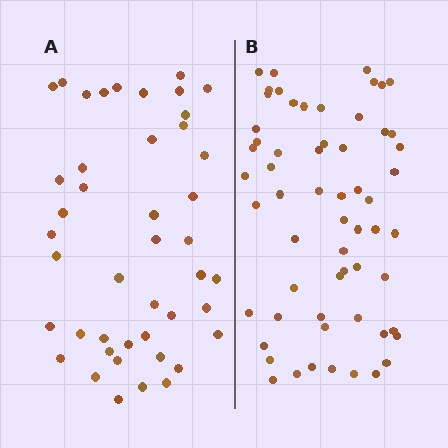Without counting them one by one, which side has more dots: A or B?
Region B (the right region) has more dots.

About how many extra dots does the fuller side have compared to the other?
Region B has approximately 15 more dots than region A.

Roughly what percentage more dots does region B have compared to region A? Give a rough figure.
About 35% more.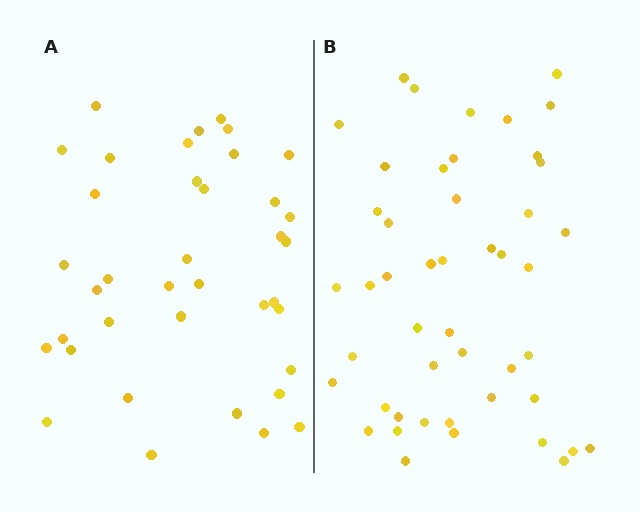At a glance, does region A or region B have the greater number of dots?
Region B (the right region) has more dots.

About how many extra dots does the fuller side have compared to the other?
Region B has roughly 8 or so more dots than region A.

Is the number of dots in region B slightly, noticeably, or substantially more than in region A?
Region B has only slightly more — the two regions are fairly close. The ratio is roughly 1.2 to 1.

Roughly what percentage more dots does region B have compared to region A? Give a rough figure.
About 25% more.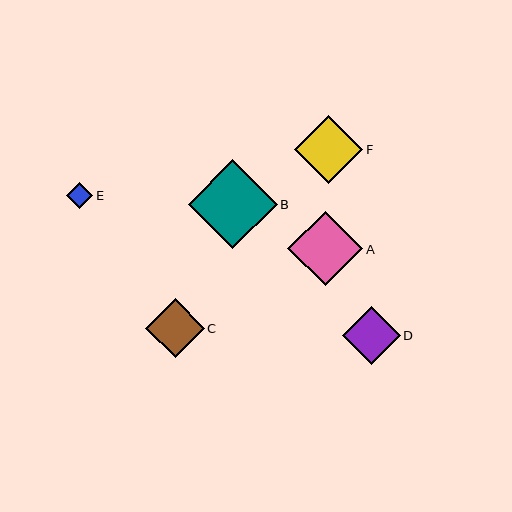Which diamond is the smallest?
Diamond E is the smallest with a size of approximately 26 pixels.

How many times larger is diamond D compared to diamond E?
Diamond D is approximately 2.2 times the size of diamond E.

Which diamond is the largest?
Diamond B is the largest with a size of approximately 89 pixels.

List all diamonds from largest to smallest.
From largest to smallest: B, A, F, C, D, E.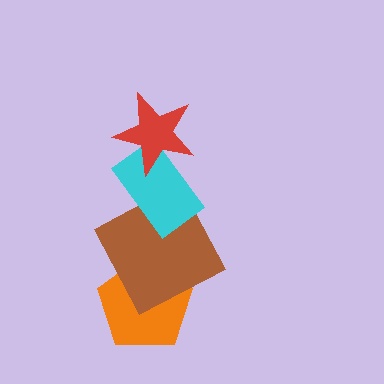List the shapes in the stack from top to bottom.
From top to bottom: the red star, the cyan rectangle, the brown square, the orange pentagon.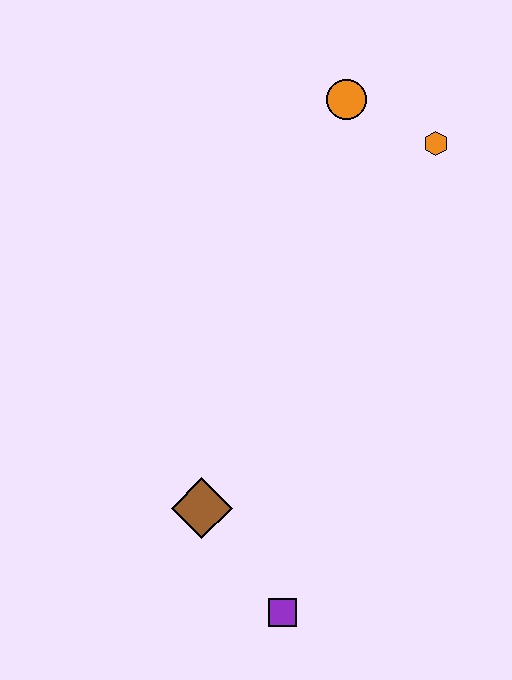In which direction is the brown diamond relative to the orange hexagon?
The brown diamond is below the orange hexagon.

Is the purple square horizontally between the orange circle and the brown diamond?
Yes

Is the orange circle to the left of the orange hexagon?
Yes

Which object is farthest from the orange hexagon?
The purple square is farthest from the orange hexagon.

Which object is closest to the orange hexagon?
The orange circle is closest to the orange hexagon.